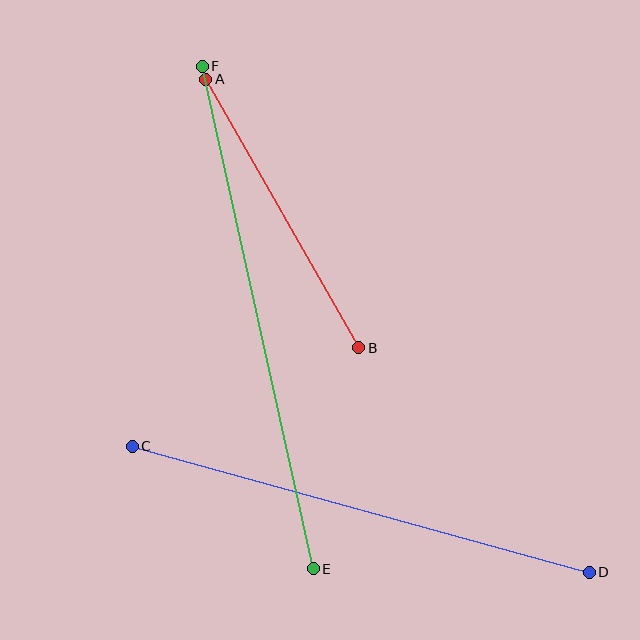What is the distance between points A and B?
The distance is approximately 309 pixels.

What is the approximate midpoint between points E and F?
The midpoint is at approximately (258, 317) pixels.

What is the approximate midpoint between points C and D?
The midpoint is at approximately (361, 509) pixels.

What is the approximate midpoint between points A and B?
The midpoint is at approximately (282, 214) pixels.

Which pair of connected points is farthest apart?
Points E and F are farthest apart.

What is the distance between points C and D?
The distance is approximately 474 pixels.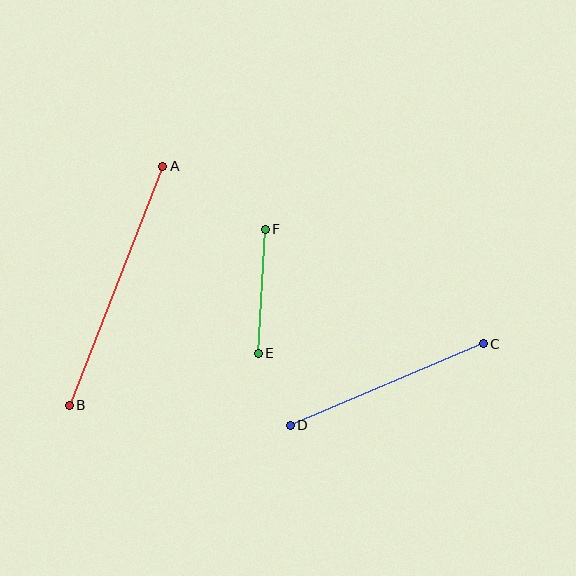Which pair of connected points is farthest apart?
Points A and B are farthest apart.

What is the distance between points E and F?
The distance is approximately 124 pixels.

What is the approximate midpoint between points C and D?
The midpoint is at approximately (387, 385) pixels.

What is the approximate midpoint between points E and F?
The midpoint is at approximately (262, 291) pixels.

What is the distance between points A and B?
The distance is approximately 257 pixels.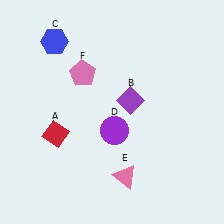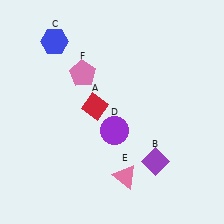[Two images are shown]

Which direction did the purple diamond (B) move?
The purple diamond (B) moved down.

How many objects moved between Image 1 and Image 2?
2 objects moved between the two images.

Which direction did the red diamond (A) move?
The red diamond (A) moved right.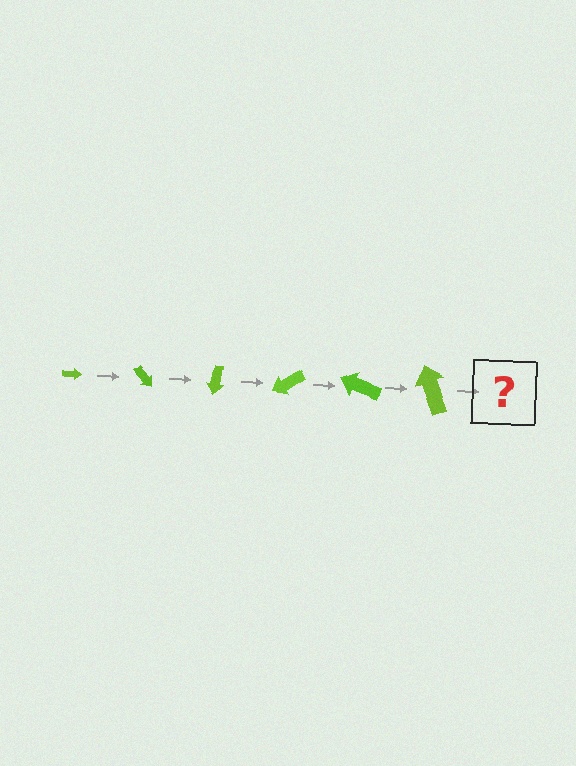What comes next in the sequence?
The next element should be an arrow, larger than the previous one and rotated 300 degrees from the start.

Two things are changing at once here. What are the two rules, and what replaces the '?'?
The two rules are that the arrow grows larger each step and it rotates 50 degrees each step. The '?' should be an arrow, larger than the previous one and rotated 300 degrees from the start.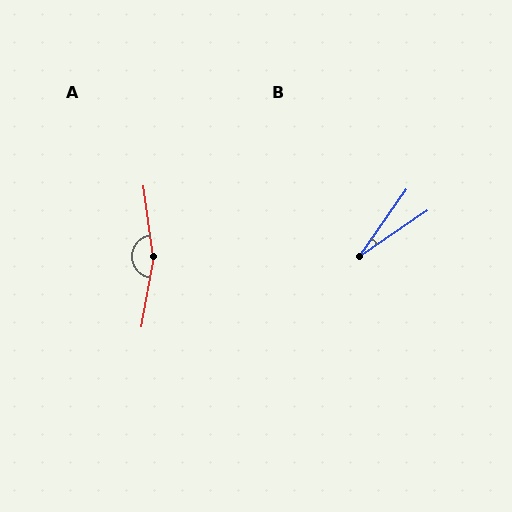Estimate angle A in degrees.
Approximately 162 degrees.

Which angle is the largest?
A, at approximately 162 degrees.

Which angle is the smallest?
B, at approximately 21 degrees.